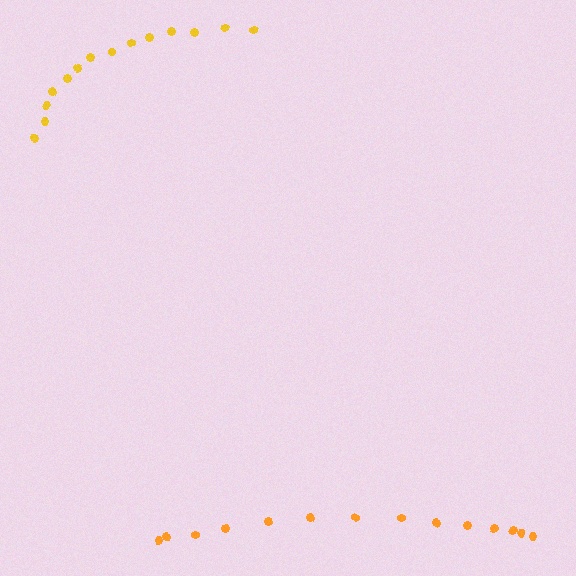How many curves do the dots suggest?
There are 2 distinct paths.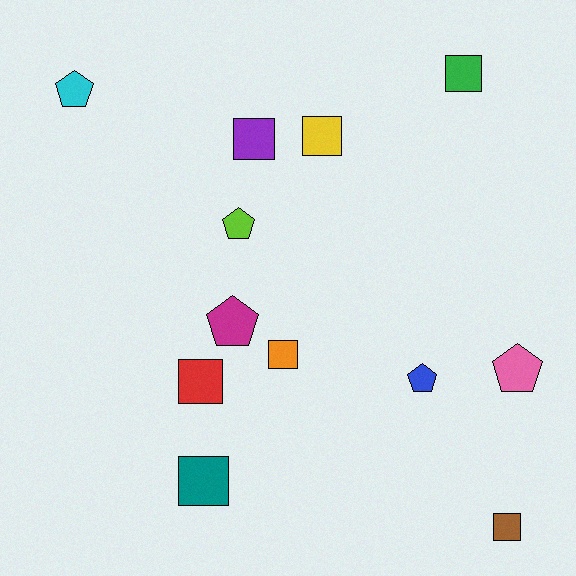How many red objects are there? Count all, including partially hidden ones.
There is 1 red object.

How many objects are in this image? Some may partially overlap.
There are 12 objects.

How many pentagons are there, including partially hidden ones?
There are 5 pentagons.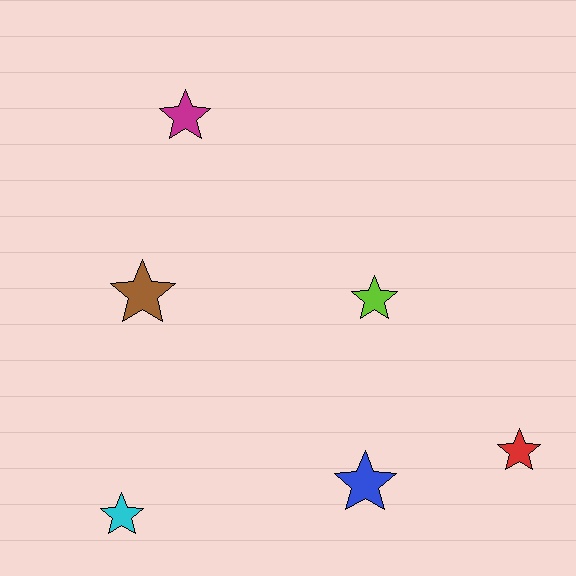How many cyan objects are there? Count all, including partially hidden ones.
There is 1 cyan object.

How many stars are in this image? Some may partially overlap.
There are 6 stars.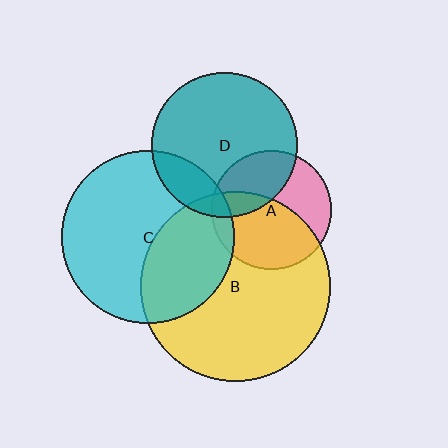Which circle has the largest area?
Circle B (yellow).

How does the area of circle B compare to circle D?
Approximately 1.7 times.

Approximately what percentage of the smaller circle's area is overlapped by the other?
Approximately 35%.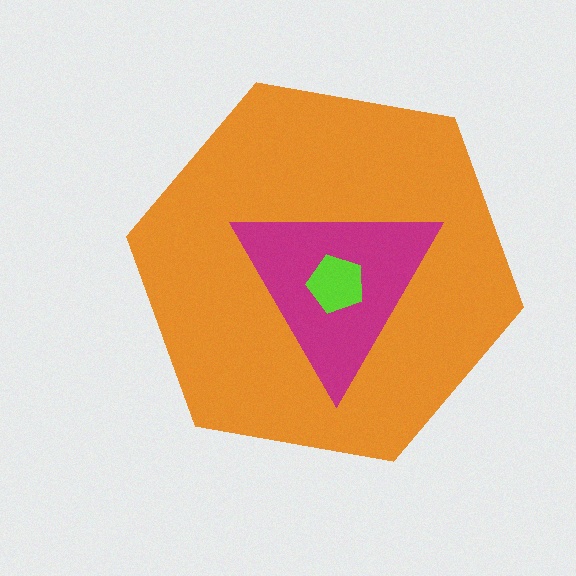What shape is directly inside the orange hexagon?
The magenta triangle.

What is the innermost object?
The lime pentagon.